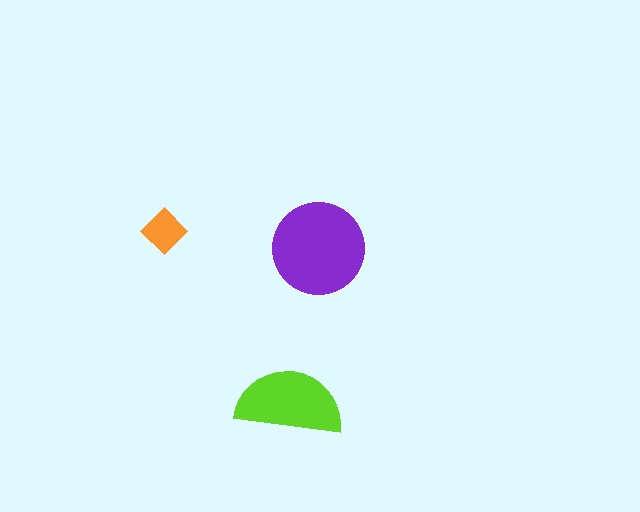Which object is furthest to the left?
The orange diamond is leftmost.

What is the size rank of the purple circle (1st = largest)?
1st.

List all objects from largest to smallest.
The purple circle, the lime semicircle, the orange diamond.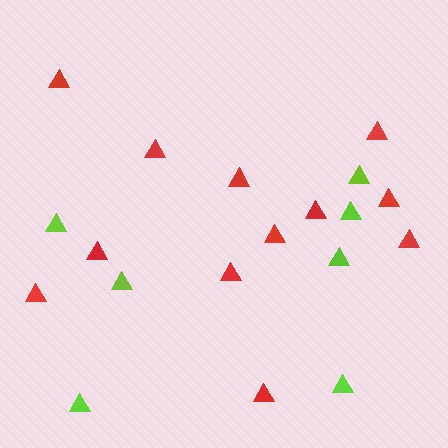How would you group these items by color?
There are 2 groups: one group of lime triangles (7) and one group of red triangles (12).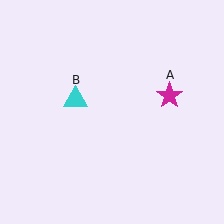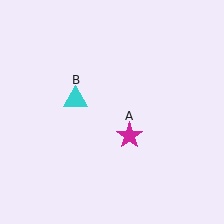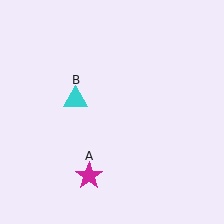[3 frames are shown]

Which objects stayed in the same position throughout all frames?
Cyan triangle (object B) remained stationary.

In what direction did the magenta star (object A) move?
The magenta star (object A) moved down and to the left.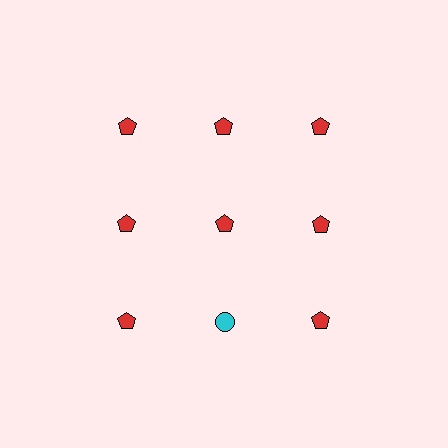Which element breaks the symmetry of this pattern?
The cyan circle in the third row, second from left column breaks the symmetry. All other shapes are red pentagons.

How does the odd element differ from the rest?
It differs in both color (cyan instead of red) and shape (circle instead of pentagon).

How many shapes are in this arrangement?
There are 9 shapes arranged in a grid pattern.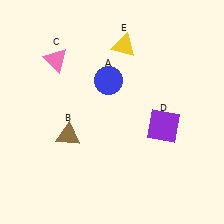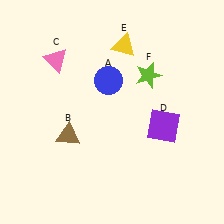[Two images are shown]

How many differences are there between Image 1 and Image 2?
There is 1 difference between the two images.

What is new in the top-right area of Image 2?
A lime star (F) was added in the top-right area of Image 2.